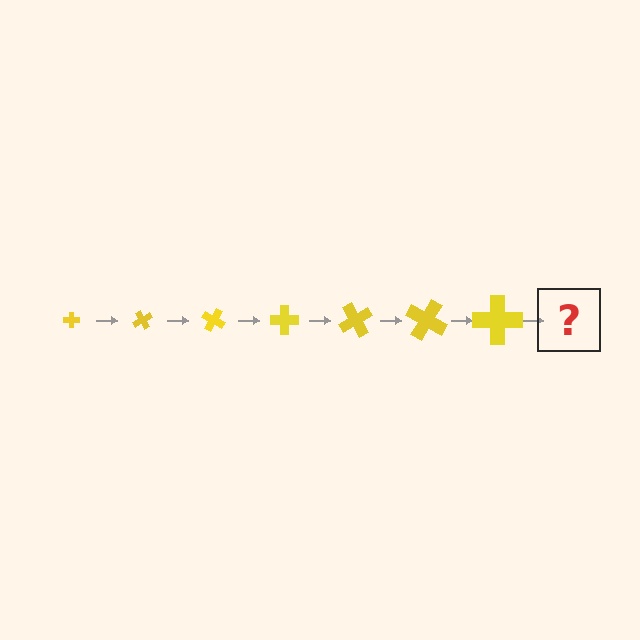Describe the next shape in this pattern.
It should be a cross, larger than the previous one and rotated 420 degrees from the start.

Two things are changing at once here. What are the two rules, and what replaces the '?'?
The two rules are that the cross grows larger each step and it rotates 60 degrees each step. The '?' should be a cross, larger than the previous one and rotated 420 degrees from the start.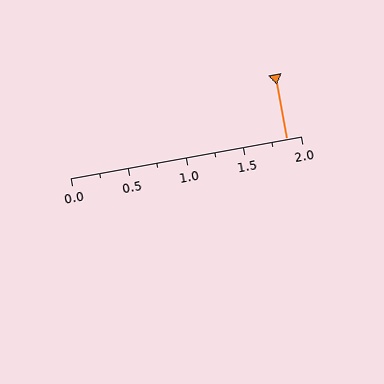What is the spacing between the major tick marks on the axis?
The major ticks are spaced 0.5 apart.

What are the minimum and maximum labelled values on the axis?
The axis runs from 0.0 to 2.0.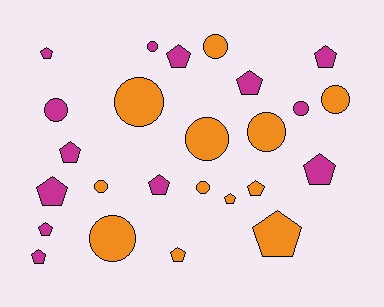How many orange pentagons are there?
There are 4 orange pentagons.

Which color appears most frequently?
Magenta, with 13 objects.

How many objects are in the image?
There are 25 objects.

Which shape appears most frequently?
Pentagon, with 14 objects.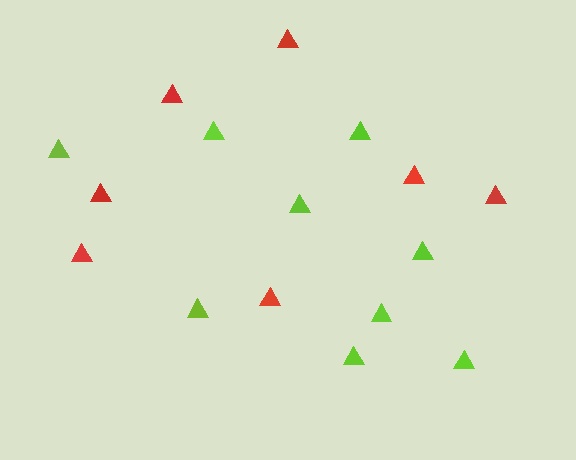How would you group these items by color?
There are 2 groups: one group of lime triangles (9) and one group of red triangles (7).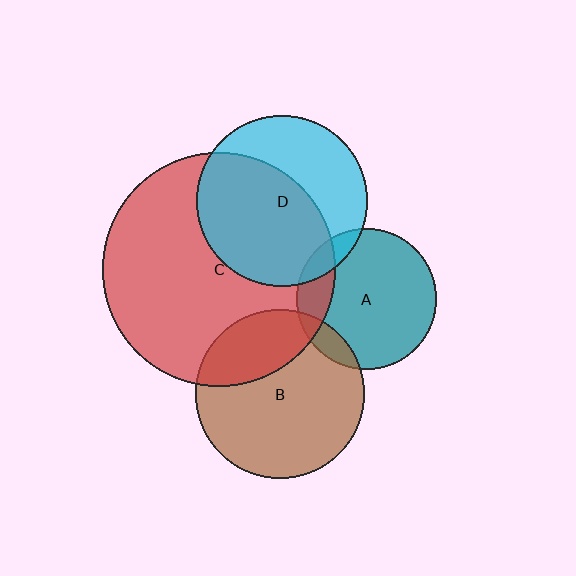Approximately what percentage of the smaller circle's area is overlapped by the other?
Approximately 10%.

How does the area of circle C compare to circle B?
Approximately 1.9 times.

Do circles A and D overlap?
Yes.